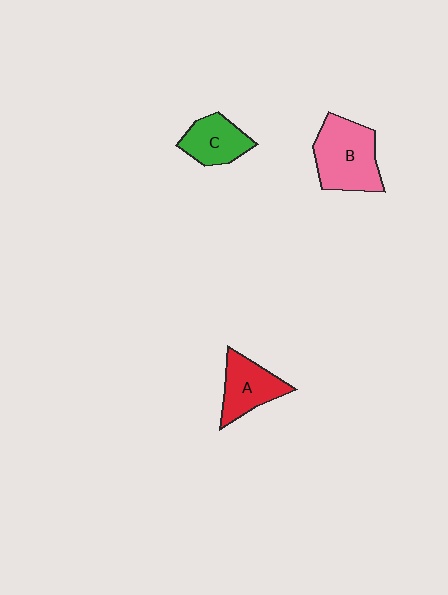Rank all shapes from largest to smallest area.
From largest to smallest: B (pink), A (red), C (green).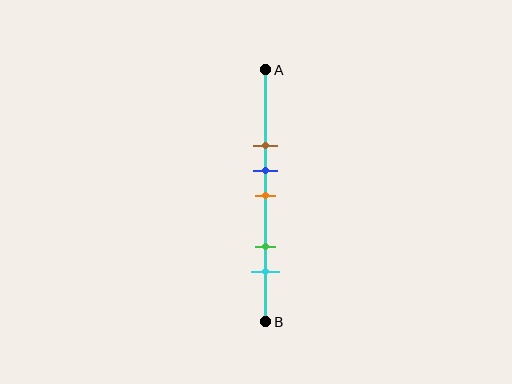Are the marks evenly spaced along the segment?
No, the marks are not evenly spaced.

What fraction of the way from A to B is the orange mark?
The orange mark is approximately 50% (0.5) of the way from A to B.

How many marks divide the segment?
There are 5 marks dividing the segment.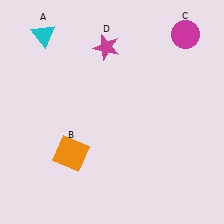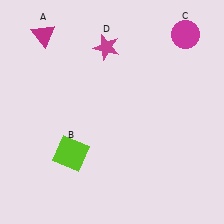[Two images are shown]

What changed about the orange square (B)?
In Image 1, B is orange. In Image 2, it changed to lime.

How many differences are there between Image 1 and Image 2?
There are 2 differences between the two images.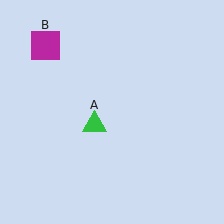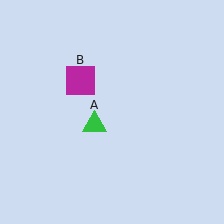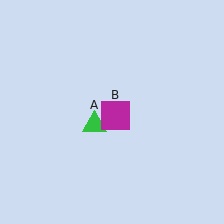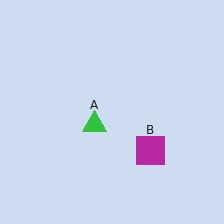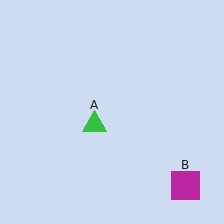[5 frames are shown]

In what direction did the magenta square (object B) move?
The magenta square (object B) moved down and to the right.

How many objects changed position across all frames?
1 object changed position: magenta square (object B).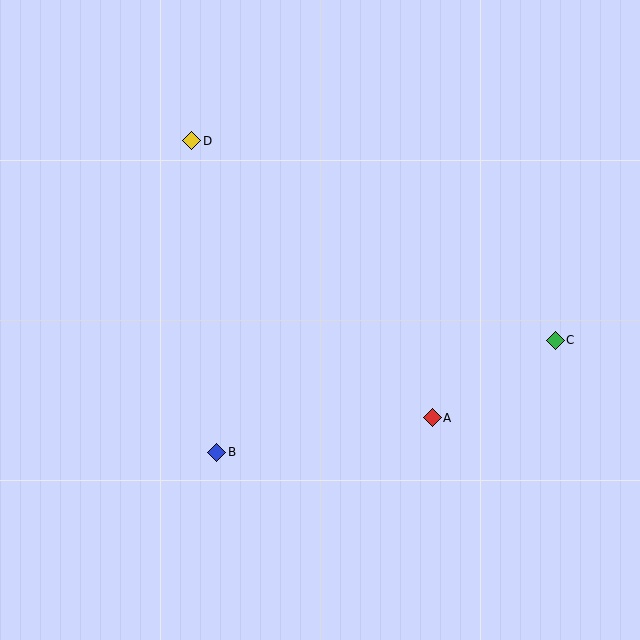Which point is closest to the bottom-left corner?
Point B is closest to the bottom-left corner.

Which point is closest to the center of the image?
Point A at (432, 418) is closest to the center.